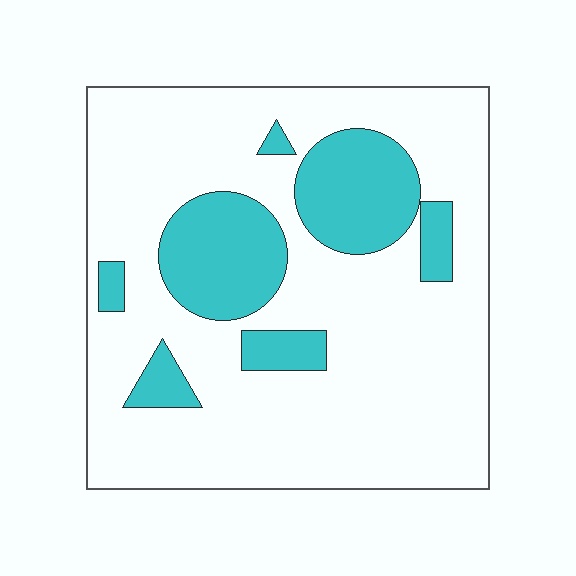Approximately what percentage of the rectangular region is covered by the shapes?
Approximately 25%.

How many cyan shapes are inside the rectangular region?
7.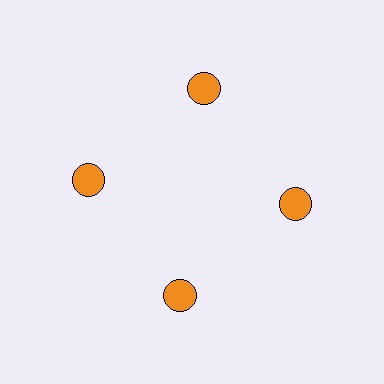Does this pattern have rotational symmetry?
Yes, this pattern has 4-fold rotational symmetry. It looks the same after rotating 90 degrees around the center.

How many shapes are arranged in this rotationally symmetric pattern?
There are 4 shapes, arranged in 4 groups of 1.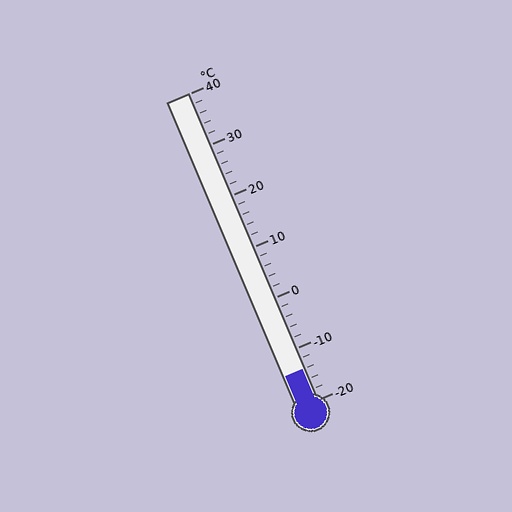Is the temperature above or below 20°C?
The temperature is below 20°C.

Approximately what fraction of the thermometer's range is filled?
The thermometer is filled to approximately 10% of its range.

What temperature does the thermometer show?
The thermometer shows approximately -14°C.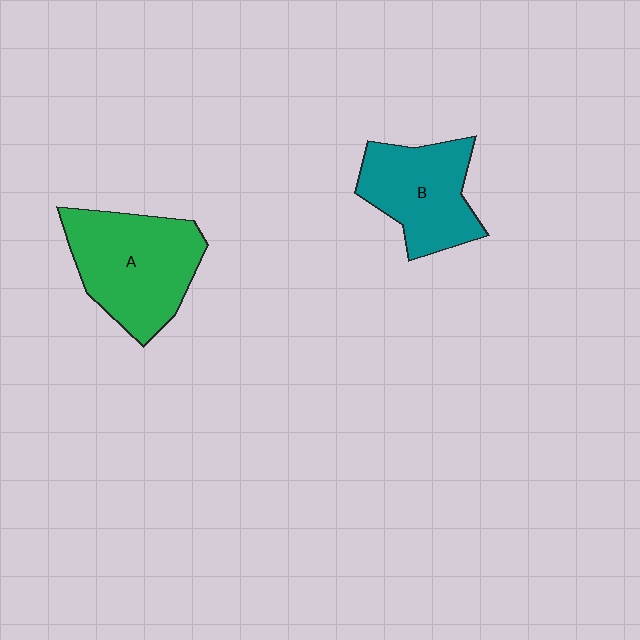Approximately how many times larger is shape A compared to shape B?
Approximately 1.2 times.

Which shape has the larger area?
Shape A (green).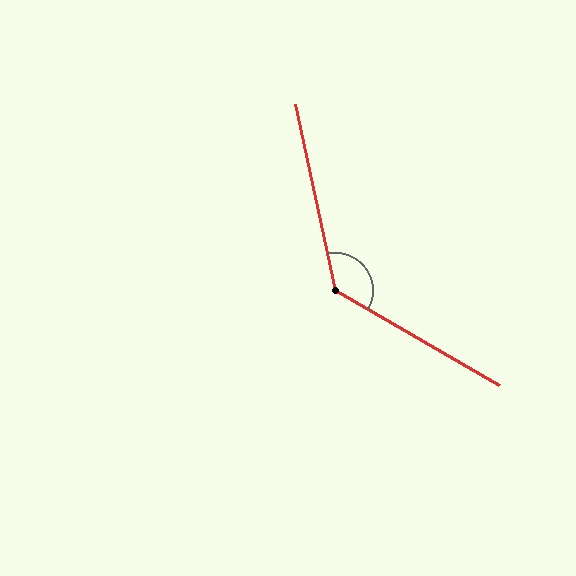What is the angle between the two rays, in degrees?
Approximately 132 degrees.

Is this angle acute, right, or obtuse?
It is obtuse.